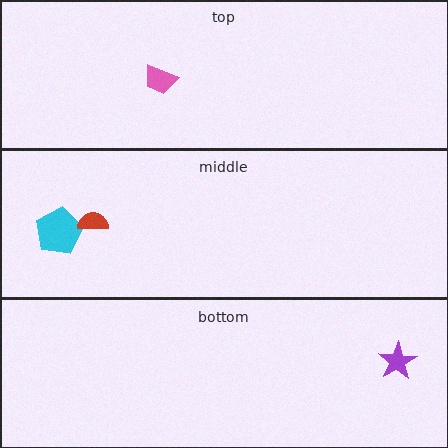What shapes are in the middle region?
The cyan pentagon, the red semicircle.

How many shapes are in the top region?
1.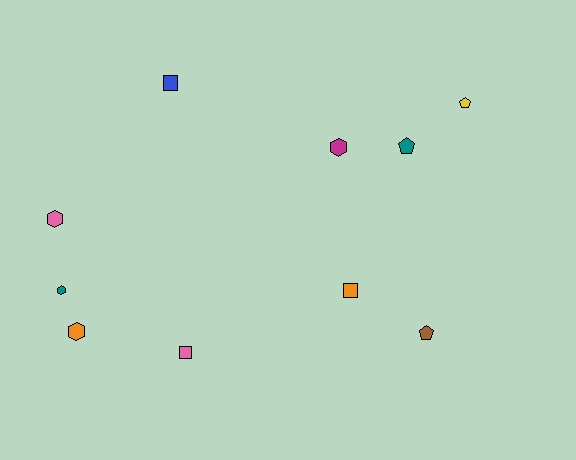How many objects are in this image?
There are 10 objects.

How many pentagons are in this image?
There are 3 pentagons.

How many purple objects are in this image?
There are no purple objects.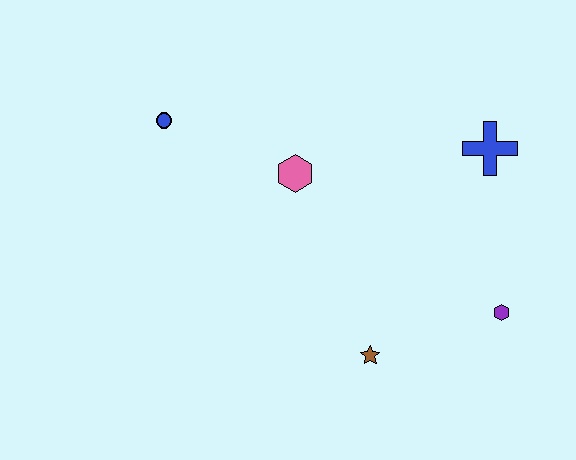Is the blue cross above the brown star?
Yes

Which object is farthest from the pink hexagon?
The purple hexagon is farthest from the pink hexagon.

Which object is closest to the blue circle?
The pink hexagon is closest to the blue circle.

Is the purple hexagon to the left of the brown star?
No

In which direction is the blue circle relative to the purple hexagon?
The blue circle is to the left of the purple hexagon.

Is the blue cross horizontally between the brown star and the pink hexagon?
No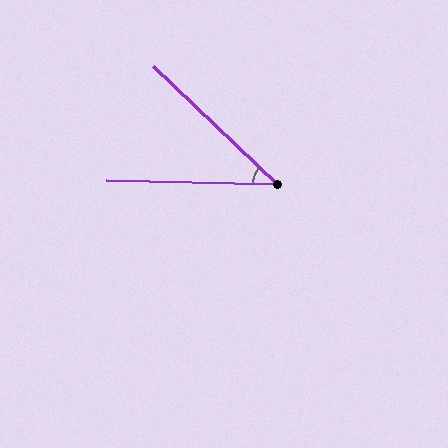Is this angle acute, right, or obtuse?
It is acute.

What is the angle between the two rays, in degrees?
Approximately 42 degrees.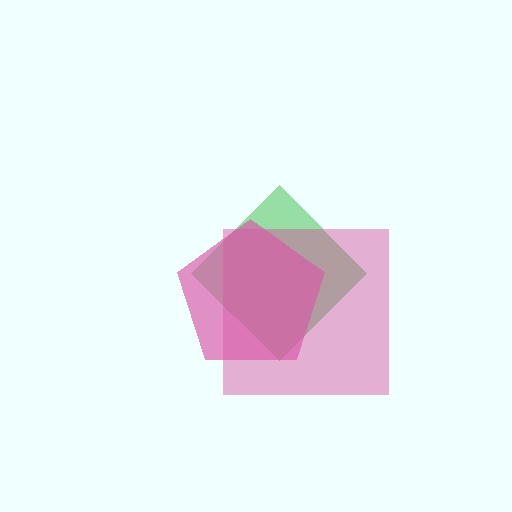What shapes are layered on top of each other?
The layered shapes are: a green diamond, a magenta square, a pink pentagon.